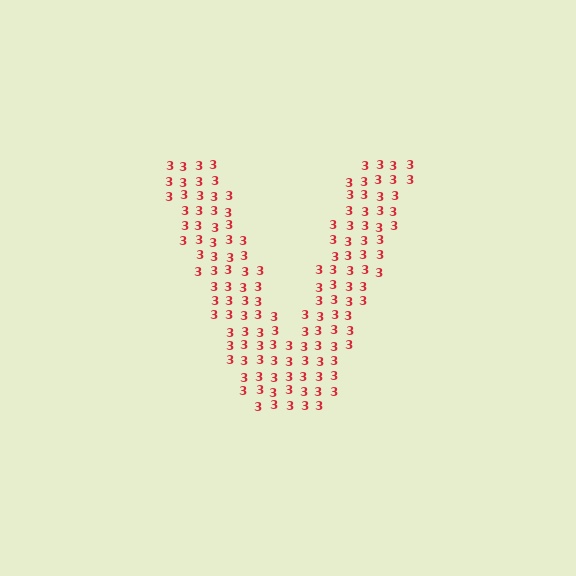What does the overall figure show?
The overall figure shows the letter V.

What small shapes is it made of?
It is made of small digit 3's.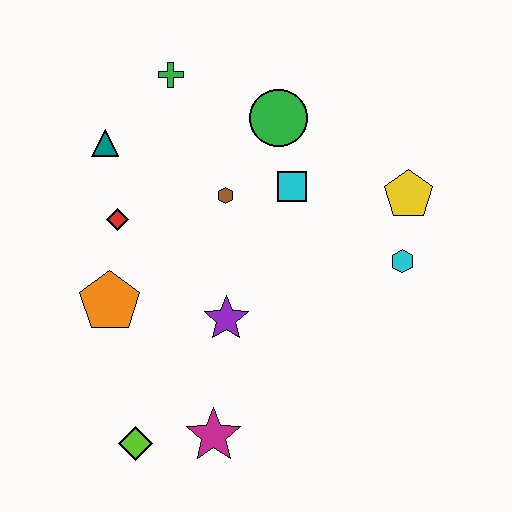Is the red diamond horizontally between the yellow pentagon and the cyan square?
No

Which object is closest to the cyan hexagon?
The yellow pentagon is closest to the cyan hexagon.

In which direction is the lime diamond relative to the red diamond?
The lime diamond is below the red diamond.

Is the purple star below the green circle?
Yes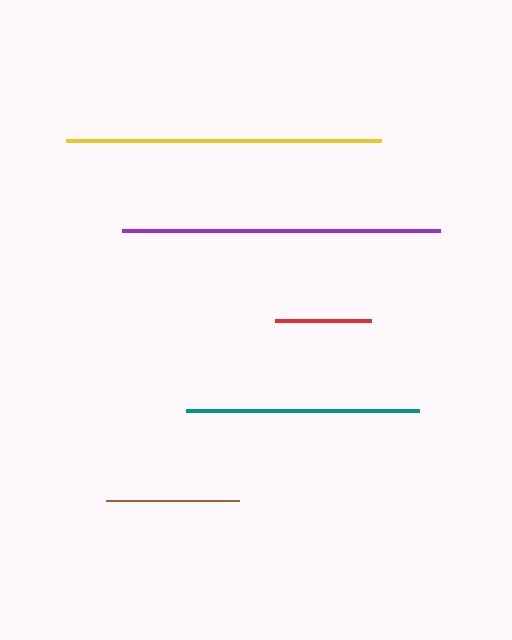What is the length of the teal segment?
The teal segment is approximately 233 pixels long.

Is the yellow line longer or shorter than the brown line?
The yellow line is longer than the brown line.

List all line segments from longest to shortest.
From longest to shortest: purple, yellow, teal, brown, red.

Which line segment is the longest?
The purple line is the longest at approximately 317 pixels.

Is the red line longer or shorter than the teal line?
The teal line is longer than the red line.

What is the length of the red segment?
The red segment is approximately 96 pixels long.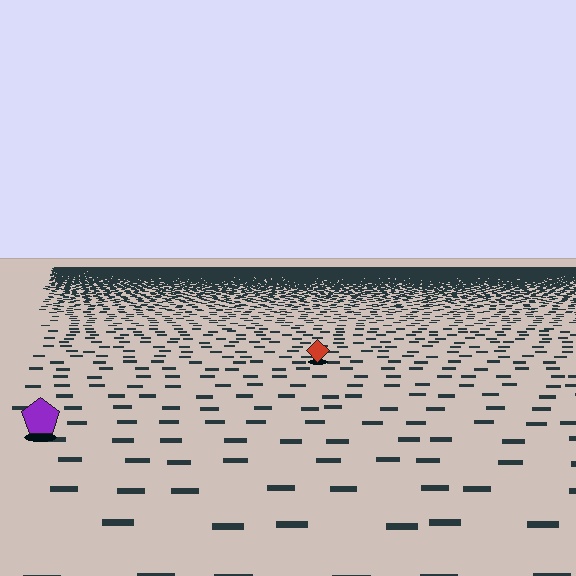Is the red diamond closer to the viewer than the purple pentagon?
No. The purple pentagon is closer — you can tell from the texture gradient: the ground texture is coarser near it.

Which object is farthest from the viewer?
The red diamond is farthest from the viewer. It appears smaller and the ground texture around it is denser.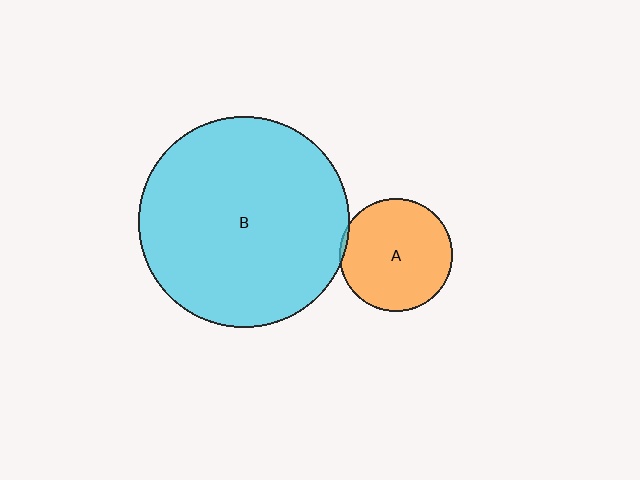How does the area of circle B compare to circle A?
Approximately 3.5 times.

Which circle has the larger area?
Circle B (cyan).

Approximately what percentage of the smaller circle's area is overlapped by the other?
Approximately 5%.